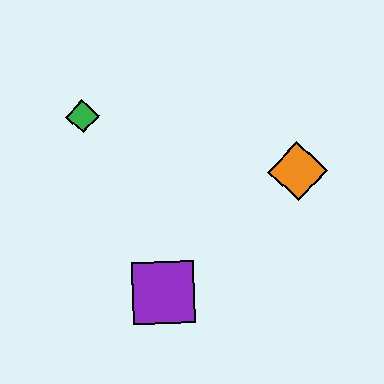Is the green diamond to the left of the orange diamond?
Yes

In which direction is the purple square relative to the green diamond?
The purple square is below the green diamond.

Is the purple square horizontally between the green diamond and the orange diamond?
Yes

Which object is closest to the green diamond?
The purple square is closest to the green diamond.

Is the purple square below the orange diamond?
Yes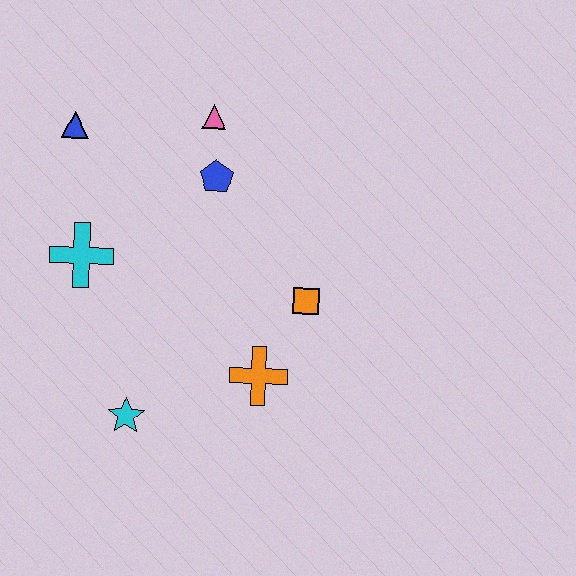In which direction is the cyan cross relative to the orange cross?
The cyan cross is to the left of the orange cross.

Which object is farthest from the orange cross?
The blue triangle is farthest from the orange cross.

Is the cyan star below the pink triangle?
Yes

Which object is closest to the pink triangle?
The blue pentagon is closest to the pink triangle.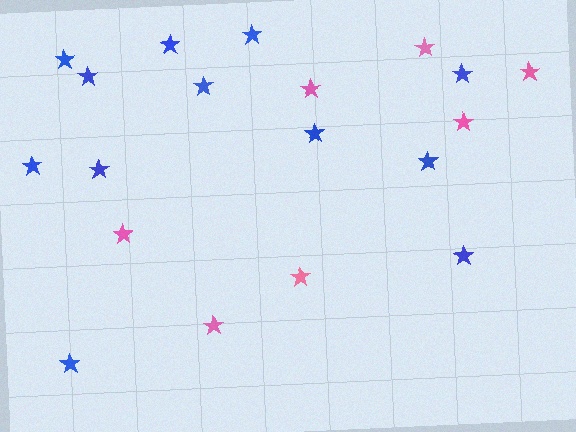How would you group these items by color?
There are 2 groups: one group of pink stars (7) and one group of blue stars (12).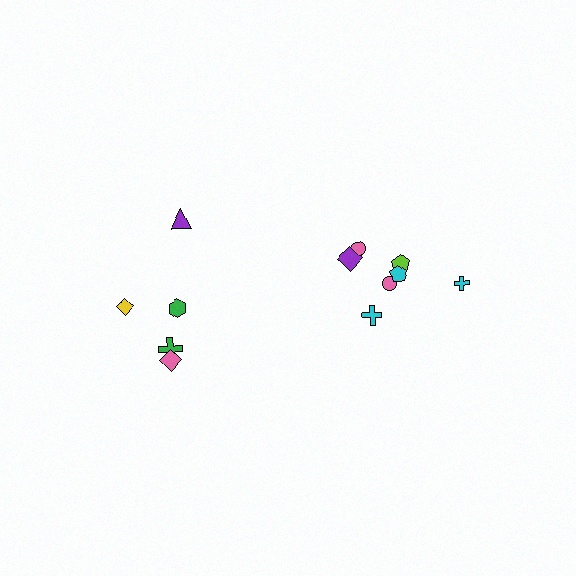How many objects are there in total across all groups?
There are 12 objects.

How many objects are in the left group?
There are 5 objects.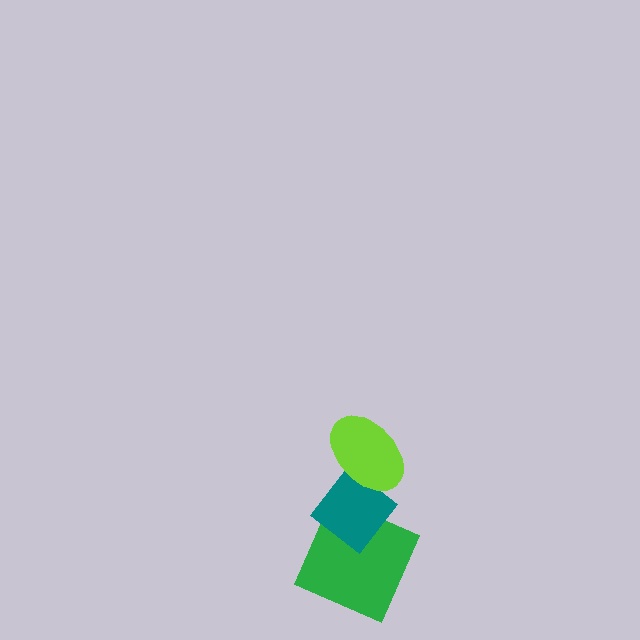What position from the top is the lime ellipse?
The lime ellipse is 1st from the top.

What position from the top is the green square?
The green square is 3rd from the top.